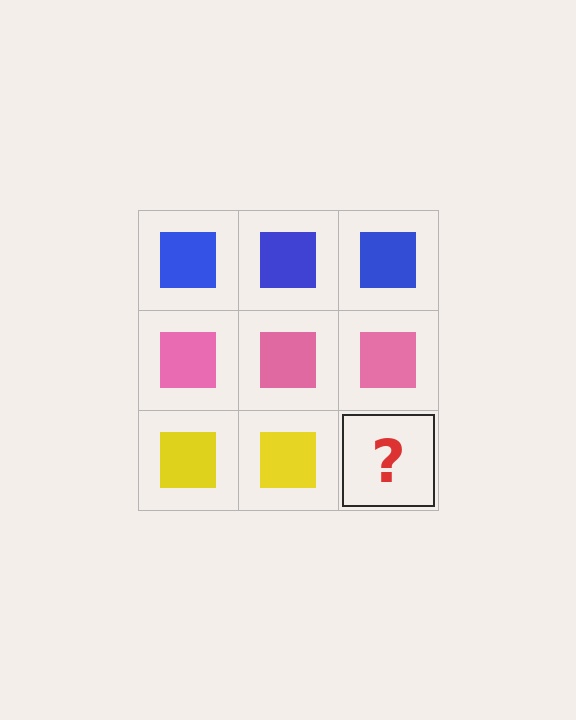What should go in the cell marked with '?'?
The missing cell should contain a yellow square.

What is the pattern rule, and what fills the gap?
The rule is that each row has a consistent color. The gap should be filled with a yellow square.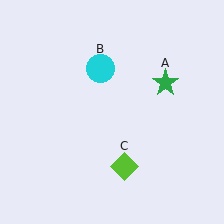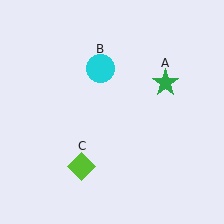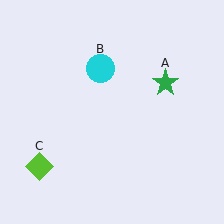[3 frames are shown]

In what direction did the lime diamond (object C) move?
The lime diamond (object C) moved left.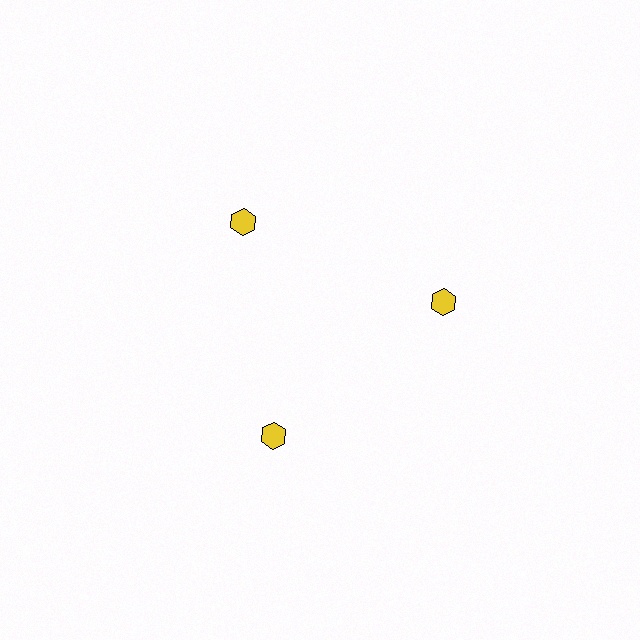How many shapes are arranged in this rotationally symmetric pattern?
There are 3 shapes, arranged in 3 groups of 1.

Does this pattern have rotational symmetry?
Yes, this pattern has 3-fold rotational symmetry. It looks the same after rotating 120 degrees around the center.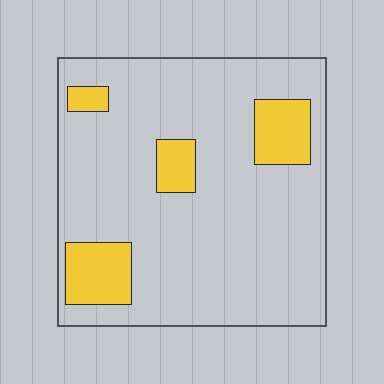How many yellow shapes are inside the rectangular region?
4.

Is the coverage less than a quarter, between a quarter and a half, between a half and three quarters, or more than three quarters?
Less than a quarter.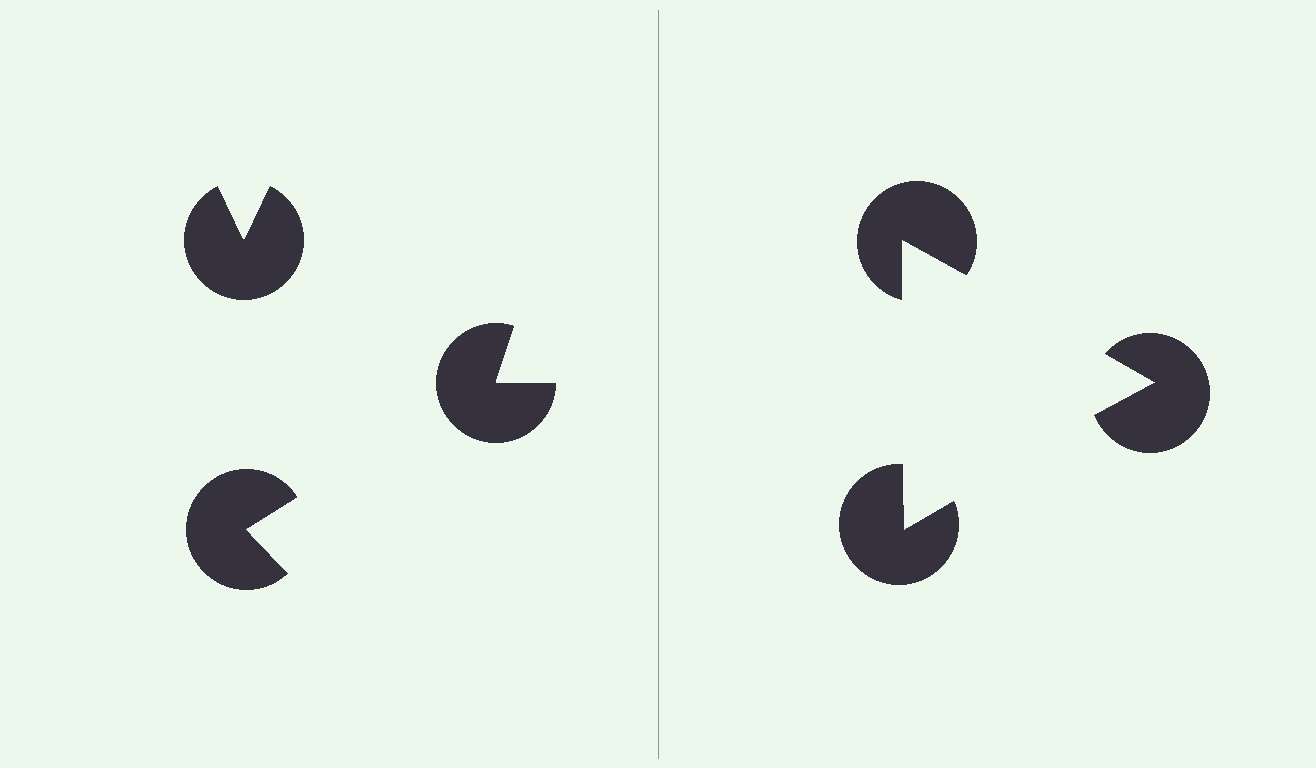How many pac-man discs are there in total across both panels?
6 — 3 on each side.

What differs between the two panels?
The pac-man discs are positioned identically on both sides; only the wedge orientations differ. On the right they align to a triangle; on the left they are misaligned.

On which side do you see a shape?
An illusory triangle appears on the right side. On the left side the wedge cuts are rotated, so no coherent shape forms.